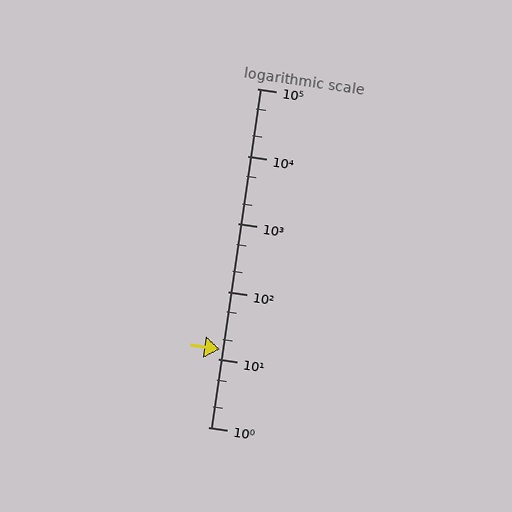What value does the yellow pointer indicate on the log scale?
The pointer indicates approximately 14.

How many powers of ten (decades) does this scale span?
The scale spans 5 decades, from 1 to 100000.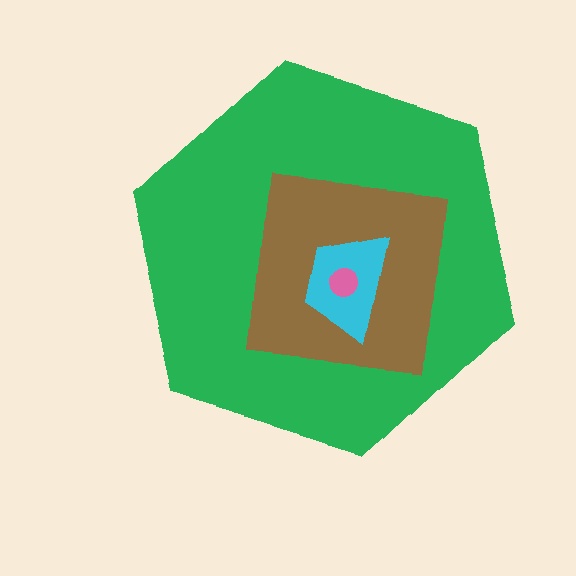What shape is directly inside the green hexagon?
The brown square.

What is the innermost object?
The pink circle.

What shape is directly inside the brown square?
The cyan trapezoid.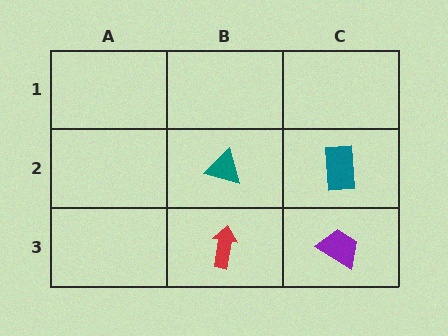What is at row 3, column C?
A purple trapezoid.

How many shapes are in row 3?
2 shapes.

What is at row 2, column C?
A teal rectangle.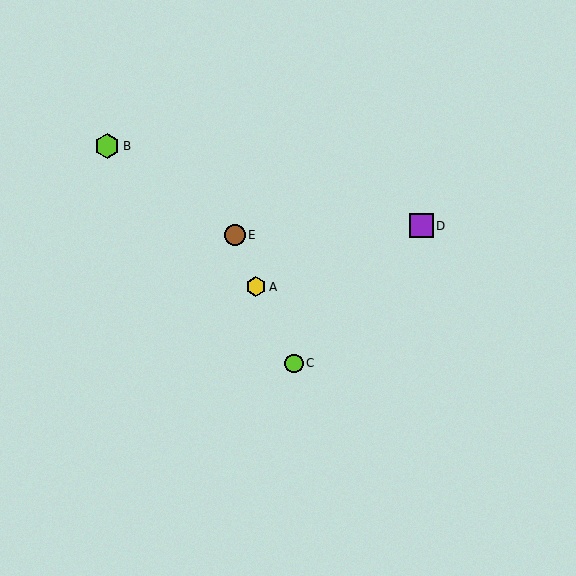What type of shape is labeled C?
Shape C is a lime circle.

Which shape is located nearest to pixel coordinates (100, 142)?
The lime hexagon (labeled B) at (107, 146) is nearest to that location.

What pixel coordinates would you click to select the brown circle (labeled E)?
Click at (235, 235) to select the brown circle E.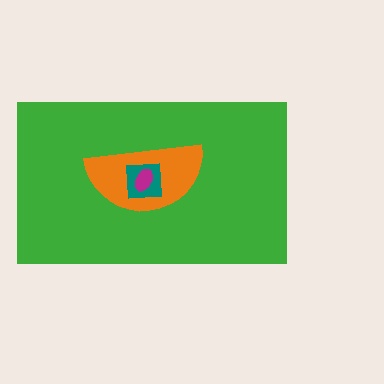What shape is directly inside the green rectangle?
The orange semicircle.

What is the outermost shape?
The green rectangle.